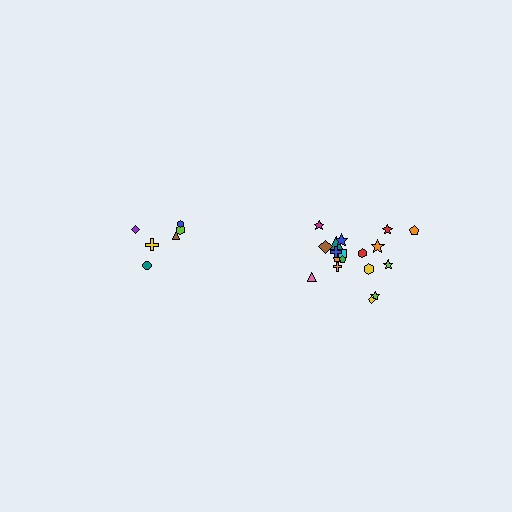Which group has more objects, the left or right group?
The right group.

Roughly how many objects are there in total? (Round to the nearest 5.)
Roughly 25 objects in total.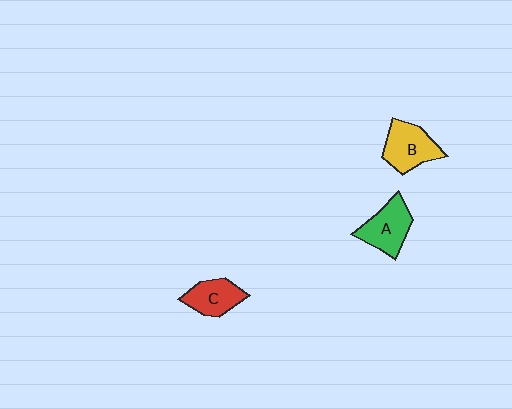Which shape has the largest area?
Shape B (yellow).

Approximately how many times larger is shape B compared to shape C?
Approximately 1.2 times.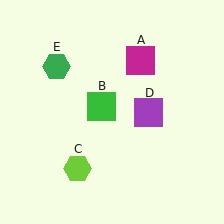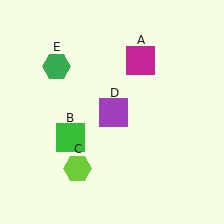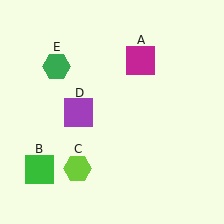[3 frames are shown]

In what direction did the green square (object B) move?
The green square (object B) moved down and to the left.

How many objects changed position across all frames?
2 objects changed position: green square (object B), purple square (object D).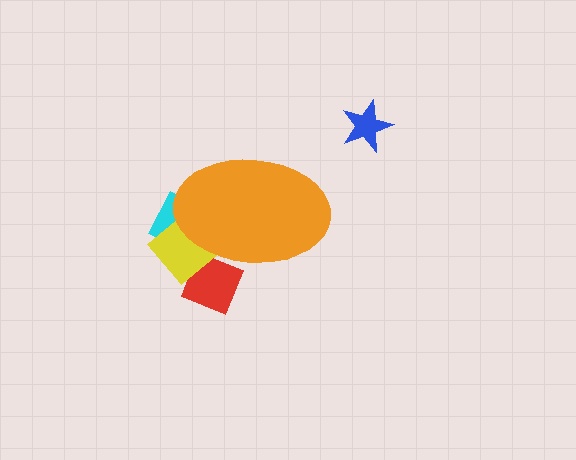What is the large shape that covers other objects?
An orange ellipse.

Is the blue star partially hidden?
No, the blue star is fully visible.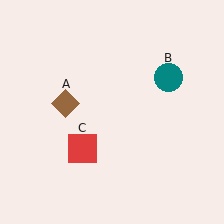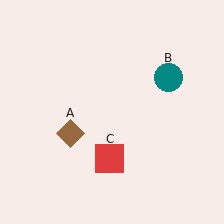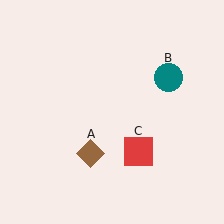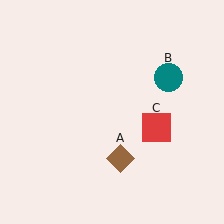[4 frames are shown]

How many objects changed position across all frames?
2 objects changed position: brown diamond (object A), red square (object C).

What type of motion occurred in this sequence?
The brown diamond (object A), red square (object C) rotated counterclockwise around the center of the scene.